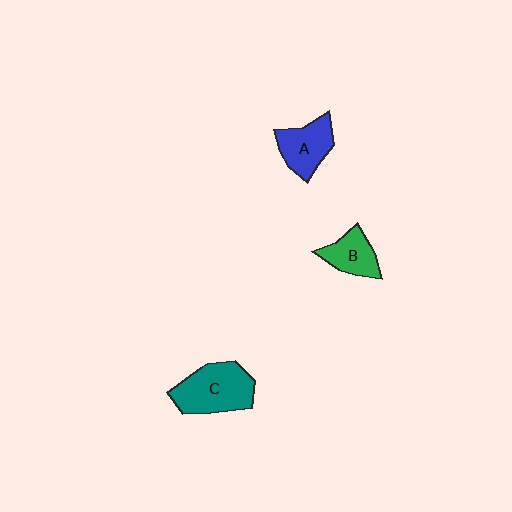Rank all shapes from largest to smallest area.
From largest to smallest: C (teal), A (blue), B (green).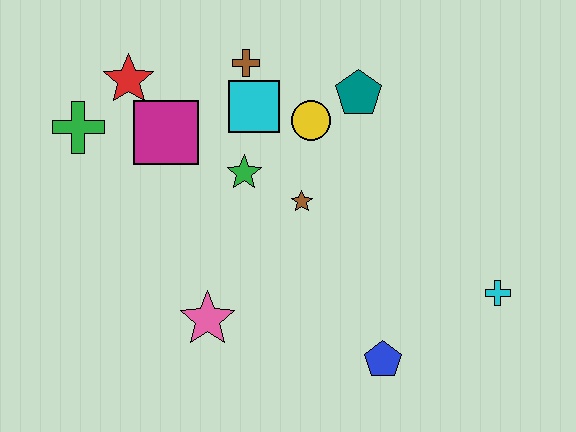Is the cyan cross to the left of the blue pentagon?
No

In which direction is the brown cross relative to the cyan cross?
The brown cross is to the left of the cyan cross.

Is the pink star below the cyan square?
Yes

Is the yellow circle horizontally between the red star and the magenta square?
No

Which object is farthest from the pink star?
The cyan cross is farthest from the pink star.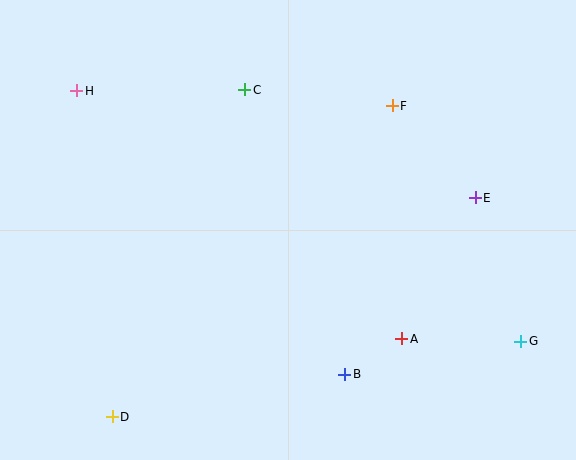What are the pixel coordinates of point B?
Point B is at (345, 374).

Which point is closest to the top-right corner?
Point F is closest to the top-right corner.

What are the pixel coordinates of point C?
Point C is at (245, 90).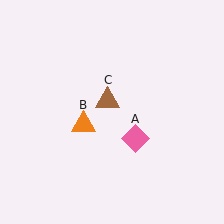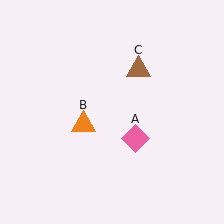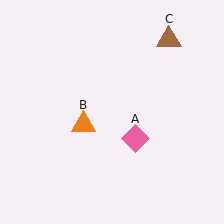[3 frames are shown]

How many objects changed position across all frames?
1 object changed position: brown triangle (object C).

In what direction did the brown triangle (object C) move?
The brown triangle (object C) moved up and to the right.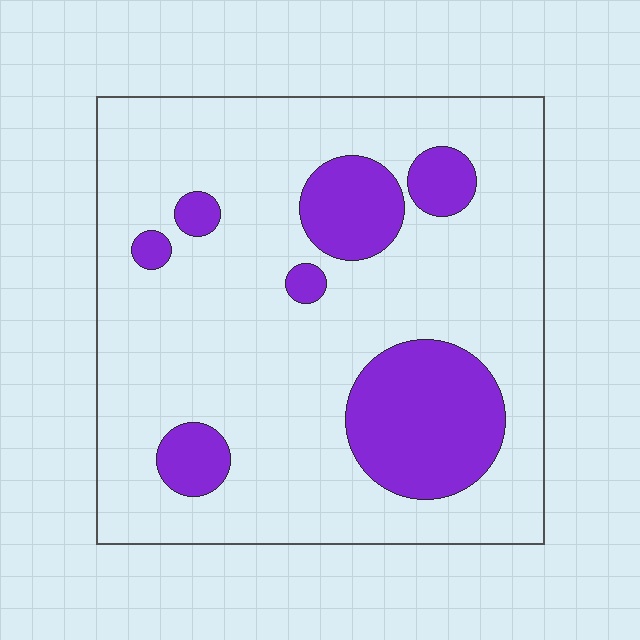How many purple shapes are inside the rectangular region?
7.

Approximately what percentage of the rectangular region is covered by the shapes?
Approximately 20%.